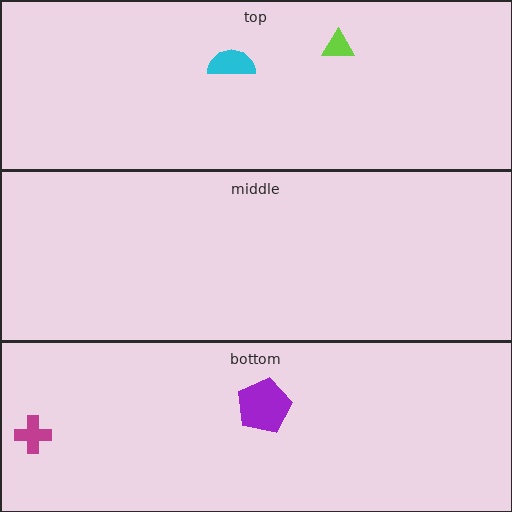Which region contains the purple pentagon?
The bottom region.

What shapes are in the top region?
The lime triangle, the cyan semicircle.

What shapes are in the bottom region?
The magenta cross, the purple pentagon.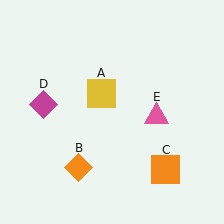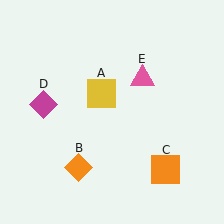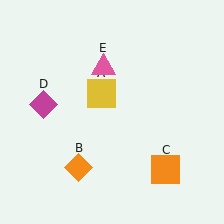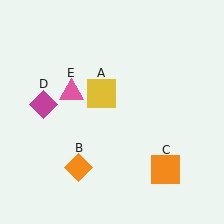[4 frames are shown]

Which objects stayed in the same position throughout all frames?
Yellow square (object A) and orange diamond (object B) and orange square (object C) and magenta diamond (object D) remained stationary.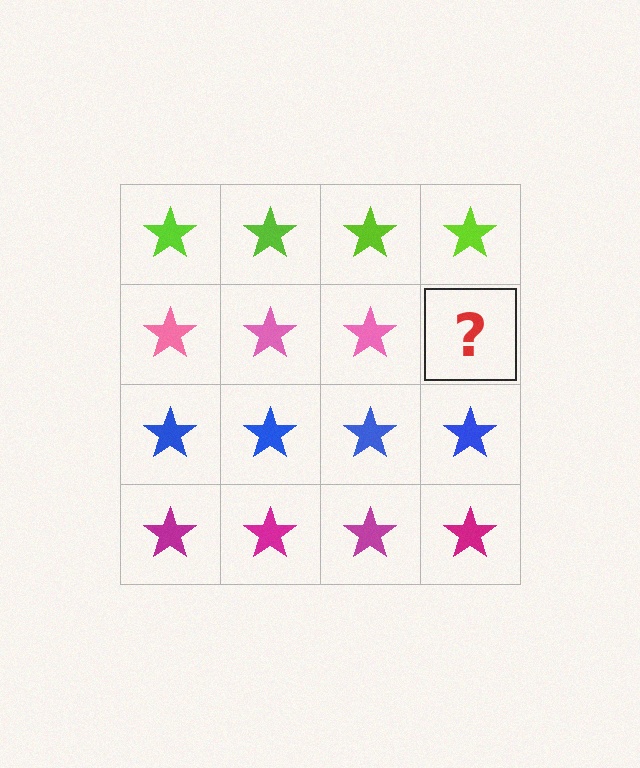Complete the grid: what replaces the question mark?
The question mark should be replaced with a pink star.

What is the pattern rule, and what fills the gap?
The rule is that each row has a consistent color. The gap should be filled with a pink star.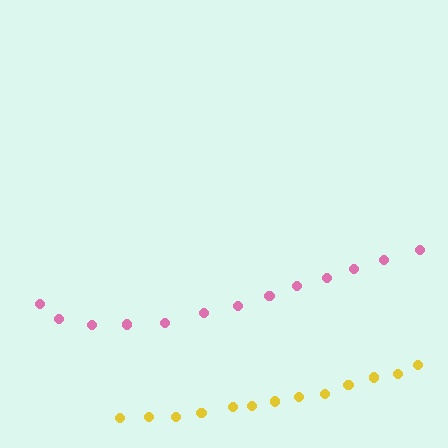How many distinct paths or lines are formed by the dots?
There are 2 distinct paths.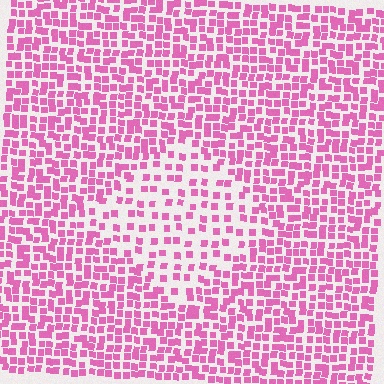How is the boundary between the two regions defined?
The boundary is defined by a change in element density (approximately 2.1x ratio). All elements are the same color, size, and shape.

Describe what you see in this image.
The image contains small pink elements arranged at two different densities. A diamond-shaped region is visible where the elements are less densely packed than the surrounding area.